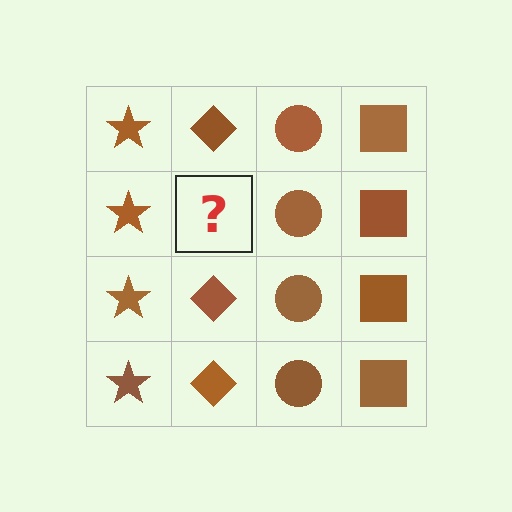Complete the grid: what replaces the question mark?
The question mark should be replaced with a brown diamond.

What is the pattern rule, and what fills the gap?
The rule is that each column has a consistent shape. The gap should be filled with a brown diamond.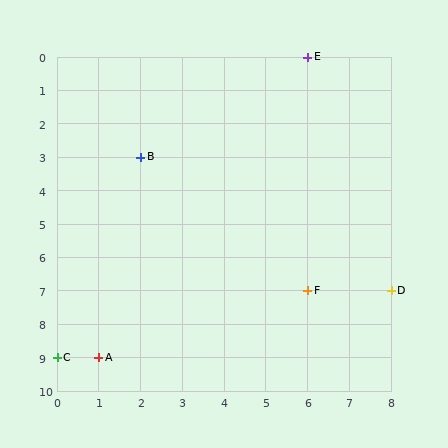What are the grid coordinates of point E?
Point E is at grid coordinates (6, 0).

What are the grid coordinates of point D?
Point D is at grid coordinates (8, 7).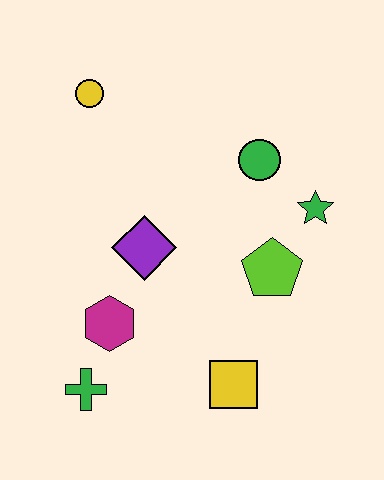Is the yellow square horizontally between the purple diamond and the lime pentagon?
Yes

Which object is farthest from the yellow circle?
The yellow square is farthest from the yellow circle.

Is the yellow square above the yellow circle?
No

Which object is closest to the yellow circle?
The purple diamond is closest to the yellow circle.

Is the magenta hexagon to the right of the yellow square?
No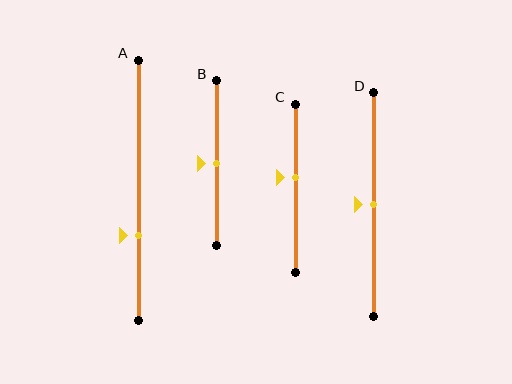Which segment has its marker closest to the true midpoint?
Segment B has its marker closest to the true midpoint.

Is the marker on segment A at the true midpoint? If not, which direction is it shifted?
No, the marker on segment A is shifted downward by about 18% of the segment length.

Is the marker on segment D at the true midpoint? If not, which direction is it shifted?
Yes, the marker on segment D is at the true midpoint.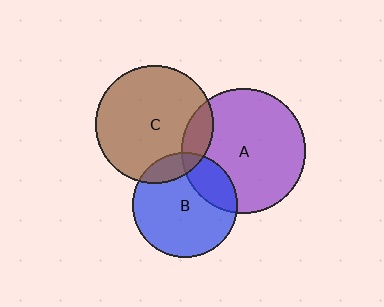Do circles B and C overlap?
Yes.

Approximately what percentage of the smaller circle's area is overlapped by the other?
Approximately 15%.